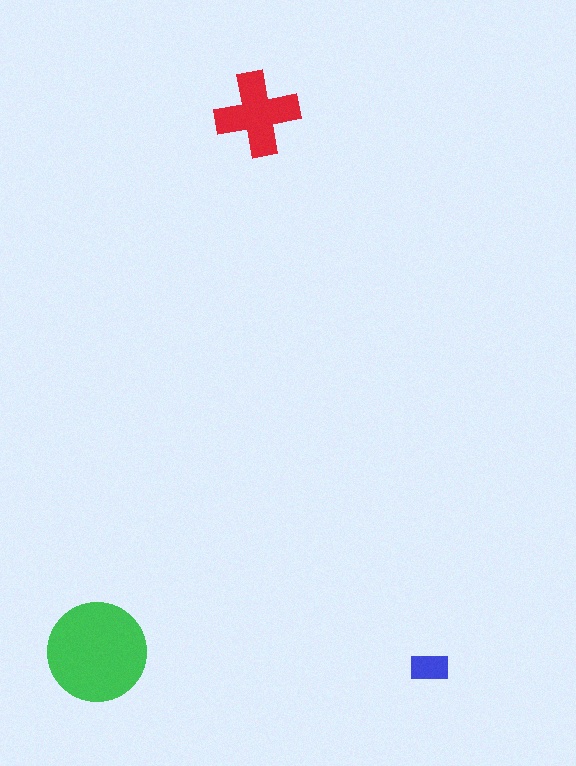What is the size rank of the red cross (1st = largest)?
2nd.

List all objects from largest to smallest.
The green circle, the red cross, the blue rectangle.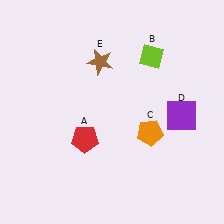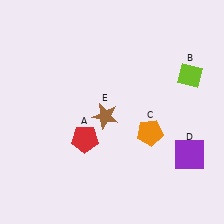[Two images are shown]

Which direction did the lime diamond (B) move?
The lime diamond (B) moved right.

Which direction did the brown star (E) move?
The brown star (E) moved down.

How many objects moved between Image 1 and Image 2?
3 objects moved between the two images.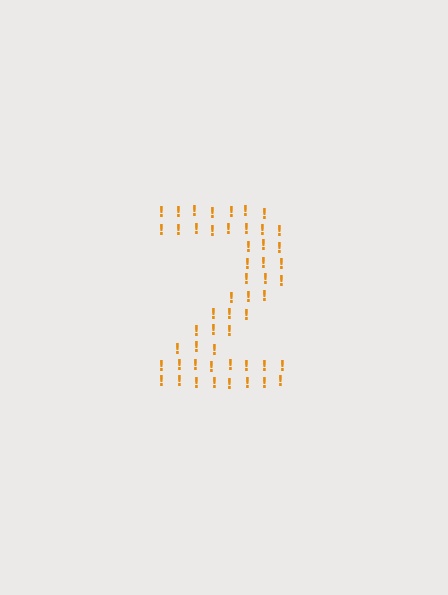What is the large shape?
The large shape is the digit 2.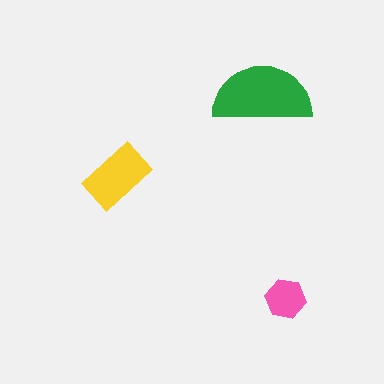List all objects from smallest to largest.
The pink hexagon, the yellow rectangle, the green semicircle.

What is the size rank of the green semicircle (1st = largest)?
1st.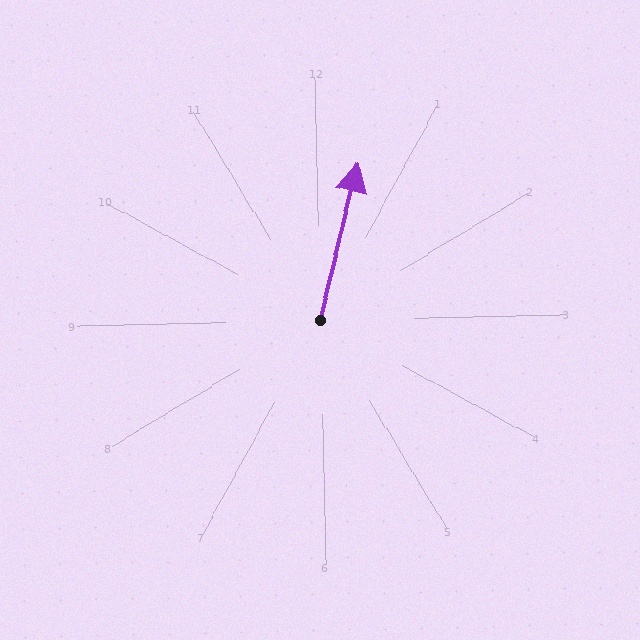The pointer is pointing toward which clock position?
Roughly 12 o'clock.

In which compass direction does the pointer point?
North.